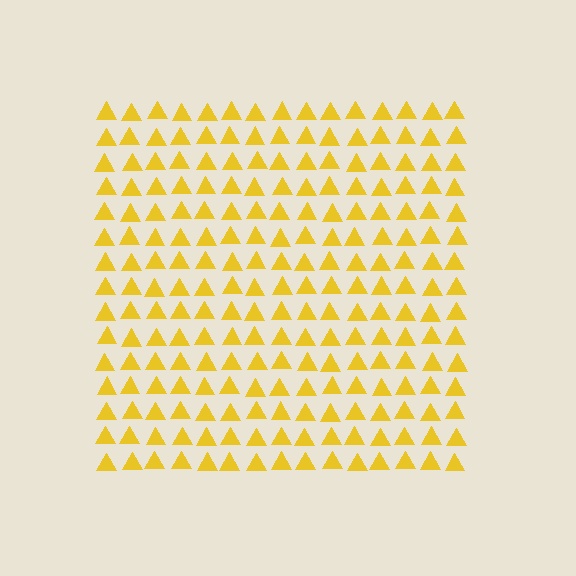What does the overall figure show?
The overall figure shows a square.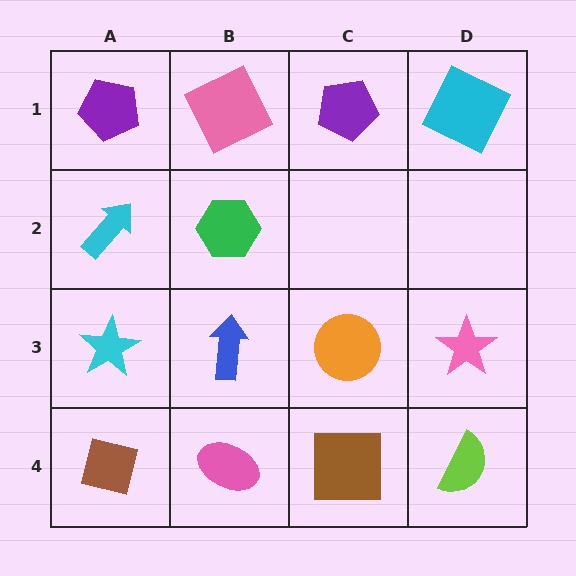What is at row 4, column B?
A pink ellipse.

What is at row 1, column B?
A pink square.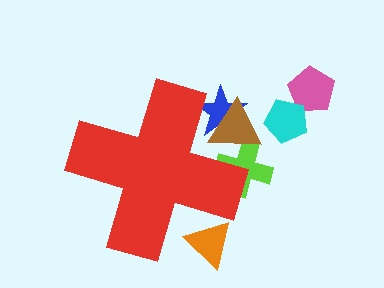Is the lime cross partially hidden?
Yes, the lime cross is partially hidden behind the red cross.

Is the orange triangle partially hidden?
Yes, the orange triangle is partially hidden behind the red cross.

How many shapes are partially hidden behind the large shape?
4 shapes are partially hidden.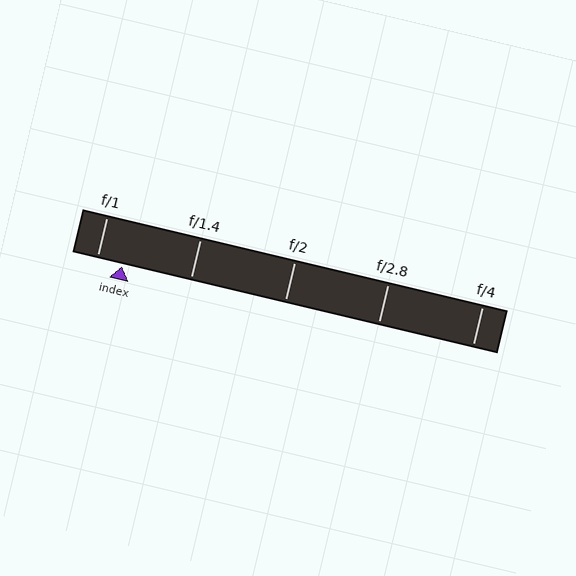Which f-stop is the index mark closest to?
The index mark is closest to f/1.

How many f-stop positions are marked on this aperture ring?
There are 5 f-stop positions marked.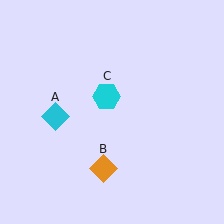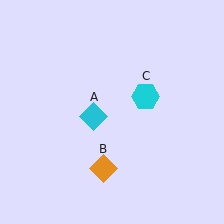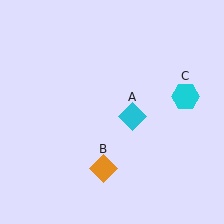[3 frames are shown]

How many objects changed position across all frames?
2 objects changed position: cyan diamond (object A), cyan hexagon (object C).